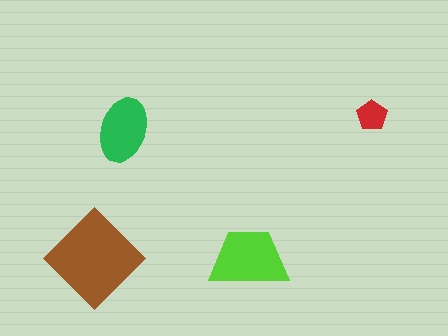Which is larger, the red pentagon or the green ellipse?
The green ellipse.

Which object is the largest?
The brown diamond.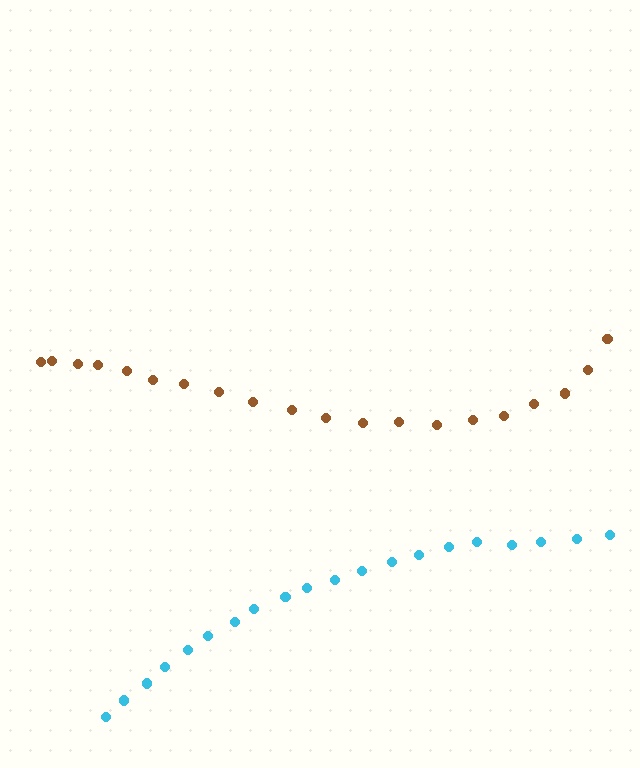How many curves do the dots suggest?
There are 2 distinct paths.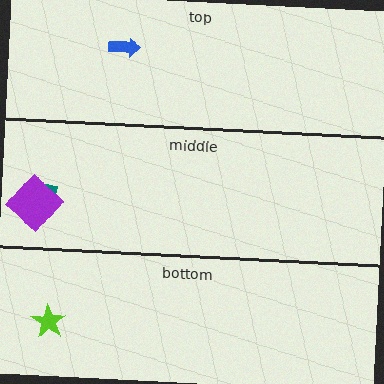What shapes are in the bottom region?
The lime star.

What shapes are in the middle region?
The teal square, the purple diamond.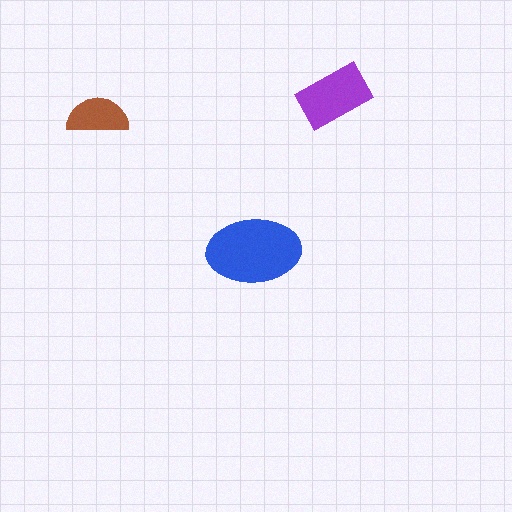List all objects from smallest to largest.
The brown semicircle, the purple rectangle, the blue ellipse.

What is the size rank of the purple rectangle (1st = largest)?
2nd.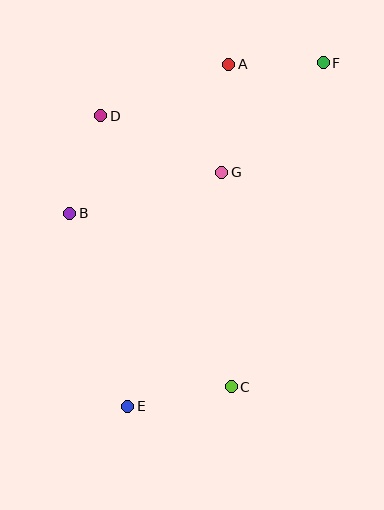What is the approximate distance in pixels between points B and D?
The distance between B and D is approximately 102 pixels.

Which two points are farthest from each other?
Points E and F are farthest from each other.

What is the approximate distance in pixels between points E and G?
The distance between E and G is approximately 253 pixels.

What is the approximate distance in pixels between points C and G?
The distance between C and G is approximately 215 pixels.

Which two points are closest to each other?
Points A and F are closest to each other.